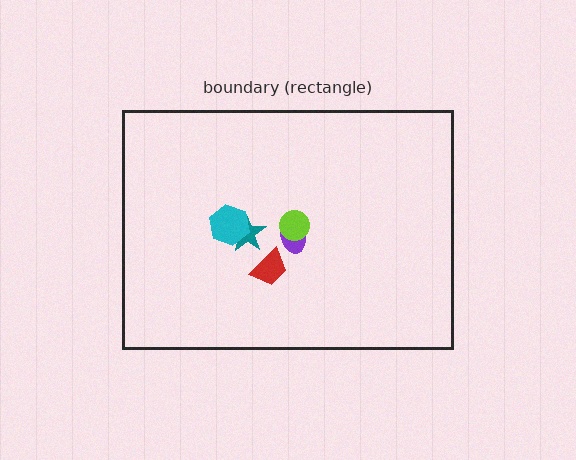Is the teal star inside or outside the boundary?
Inside.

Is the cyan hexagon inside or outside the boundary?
Inside.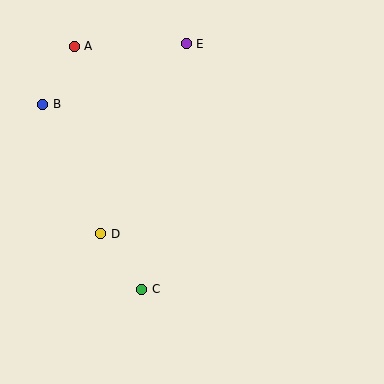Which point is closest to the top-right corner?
Point E is closest to the top-right corner.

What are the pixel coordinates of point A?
Point A is at (74, 46).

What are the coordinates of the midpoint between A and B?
The midpoint between A and B is at (58, 75).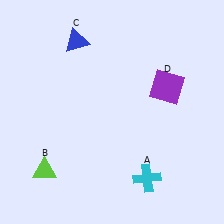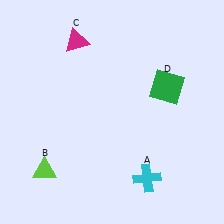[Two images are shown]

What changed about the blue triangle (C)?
In Image 1, C is blue. In Image 2, it changed to magenta.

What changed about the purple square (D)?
In Image 1, D is purple. In Image 2, it changed to green.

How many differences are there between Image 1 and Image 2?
There are 2 differences between the two images.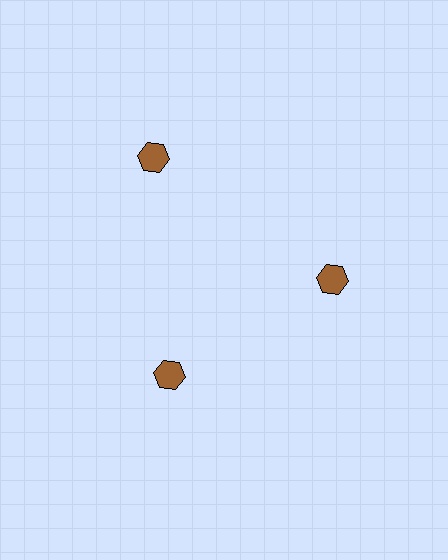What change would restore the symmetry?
The symmetry would be restored by moving it inward, back onto the ring so that all 3 hexagons sit at equal angles and equal distance from the center.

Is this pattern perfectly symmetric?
No. The 3 brown hexagons are arranged in a ring, but one element near the 11 o'clock position is pushed outward from the center, breaking the 3-fold rotational symmetry.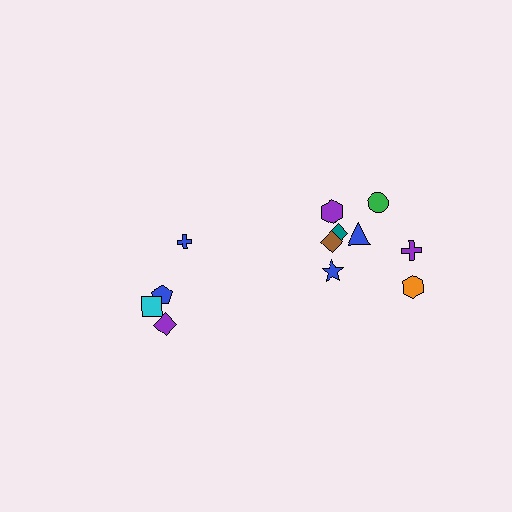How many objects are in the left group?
There are 4 objects.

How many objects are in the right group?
There are 8 objects.